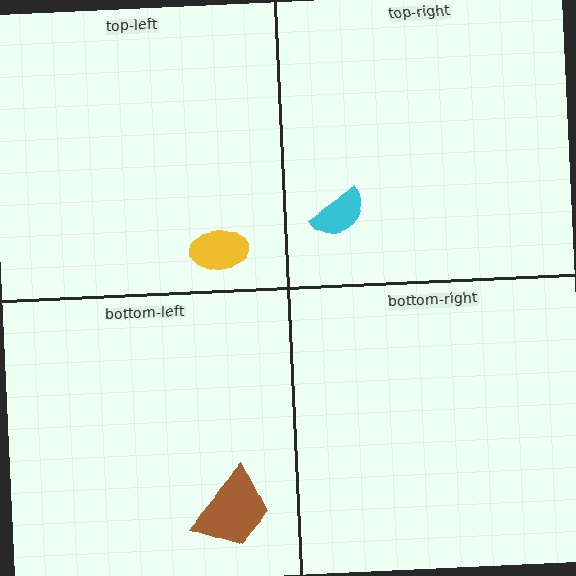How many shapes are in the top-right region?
1.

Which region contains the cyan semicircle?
The top-right region.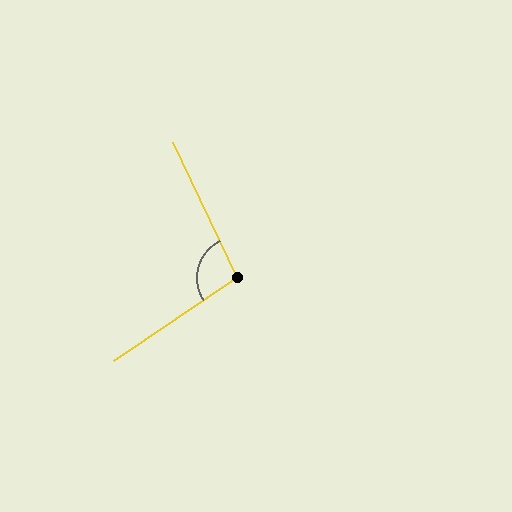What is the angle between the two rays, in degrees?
Approximately 98 degrees.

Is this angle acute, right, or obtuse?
It is obtuse.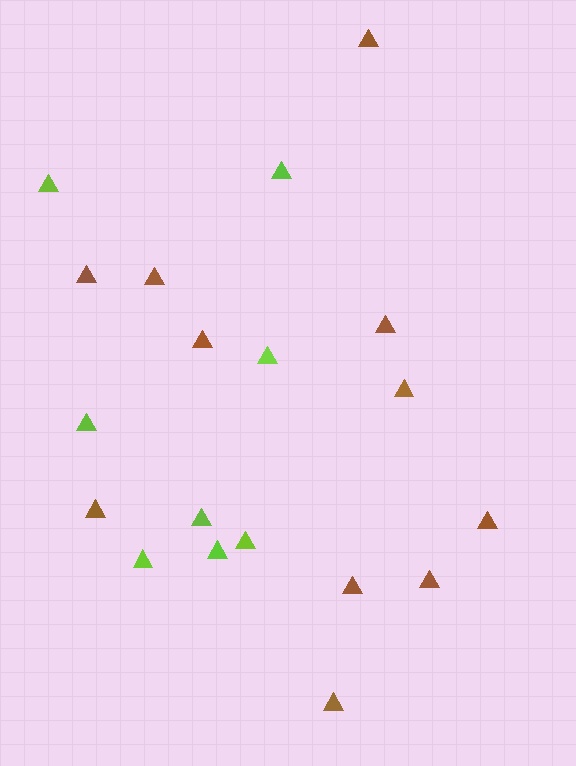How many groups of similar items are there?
There are 2 groups: one group of lime triangles (8) and one group of brown triangles (11).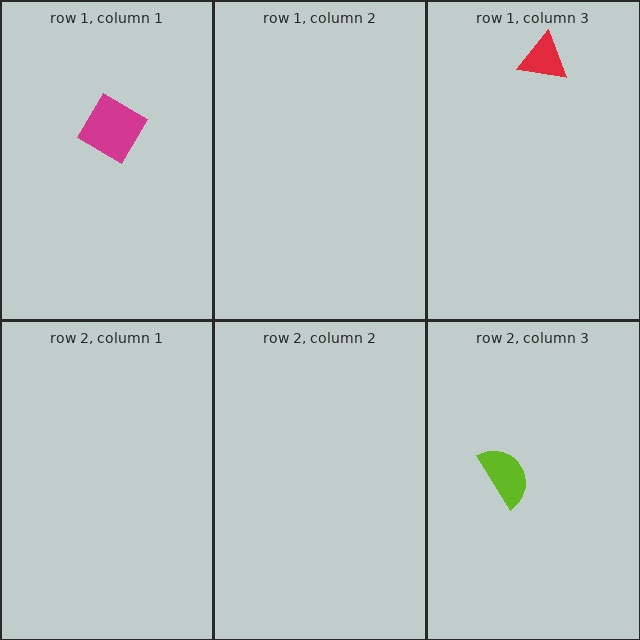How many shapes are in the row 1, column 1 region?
1.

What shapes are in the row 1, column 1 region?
The magenta diamond.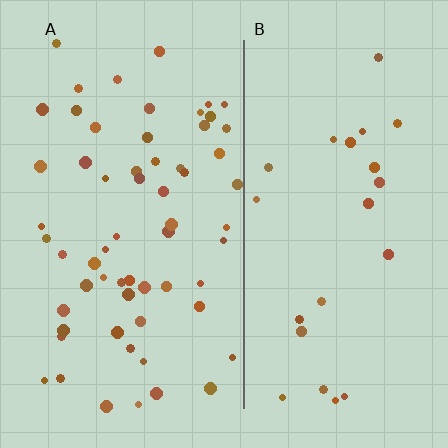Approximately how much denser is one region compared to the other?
Approximately 2.6× — region A over region B.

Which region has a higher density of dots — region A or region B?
A (the left).